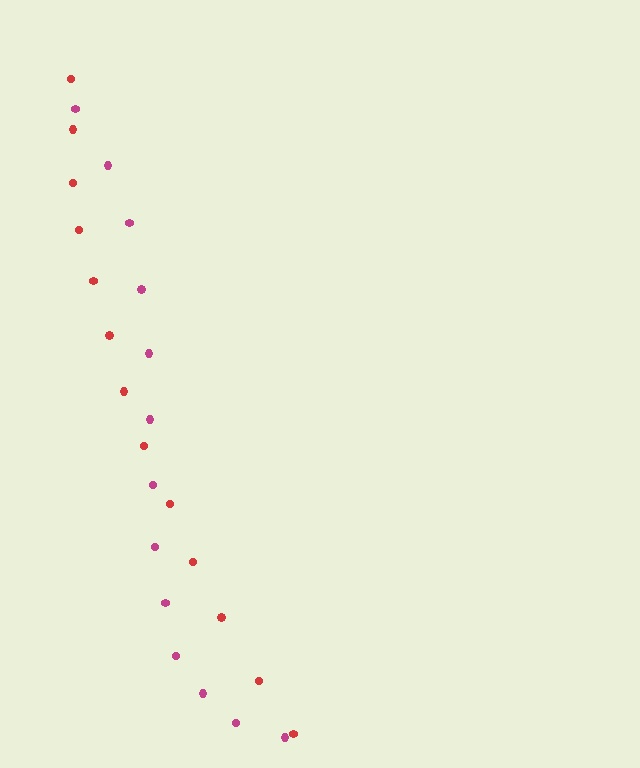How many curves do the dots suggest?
There are 2 distinct paths.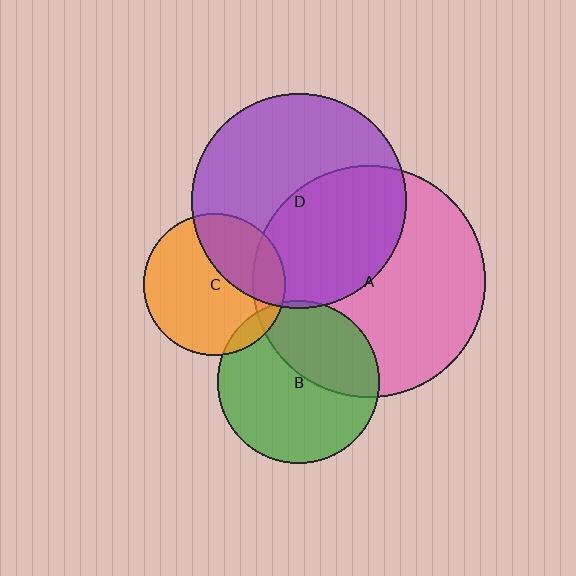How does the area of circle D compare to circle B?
Approximately 1.8 times.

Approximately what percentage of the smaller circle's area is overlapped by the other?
Approximately 40%.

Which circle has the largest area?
Circle A (pink).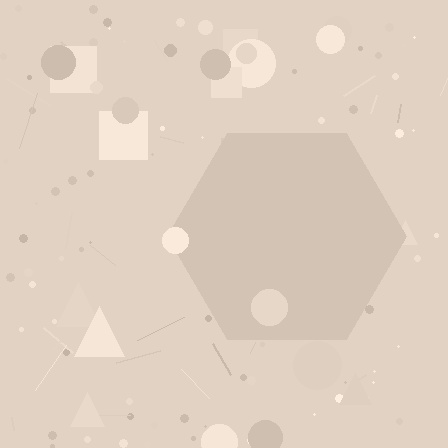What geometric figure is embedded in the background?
A hexagon is embedded in the background.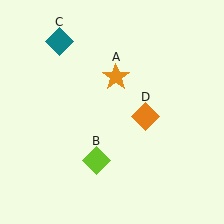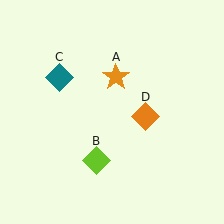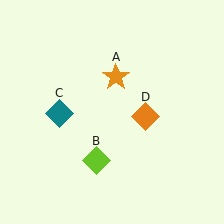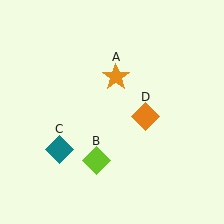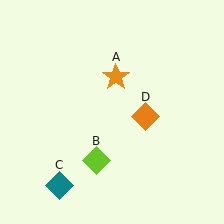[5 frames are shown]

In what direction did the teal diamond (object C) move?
The teal diamond (object C) moved down.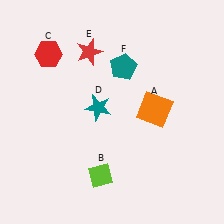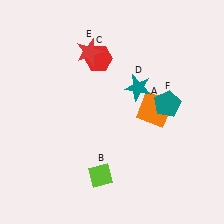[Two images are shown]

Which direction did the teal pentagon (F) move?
The teal pentagon (F) moved right.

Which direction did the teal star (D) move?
The teal star (D) moved right.